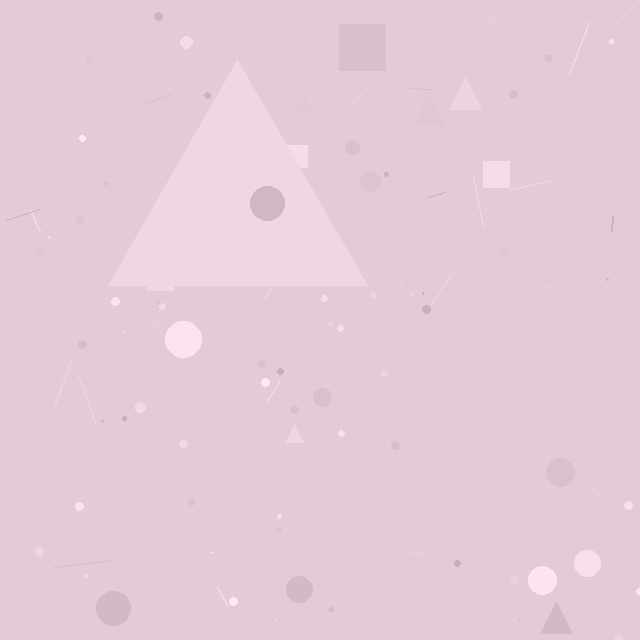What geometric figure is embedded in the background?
A triangle is embedded in the background.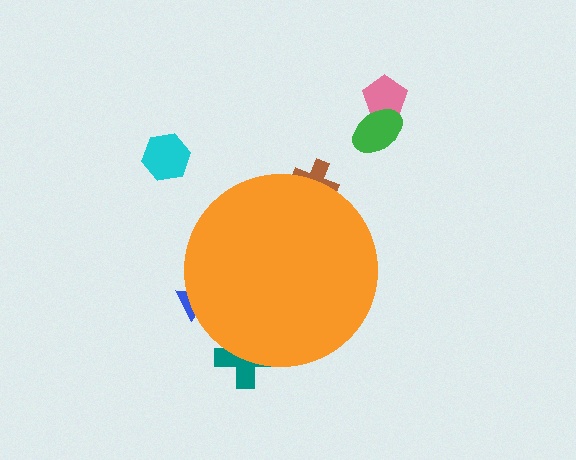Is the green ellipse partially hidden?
No, the green ellipse is fully visible.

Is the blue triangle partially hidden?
Yes, the blue triangle is partially hidden behind the orange circle.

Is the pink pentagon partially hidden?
No, the pink pentagon is fully visible.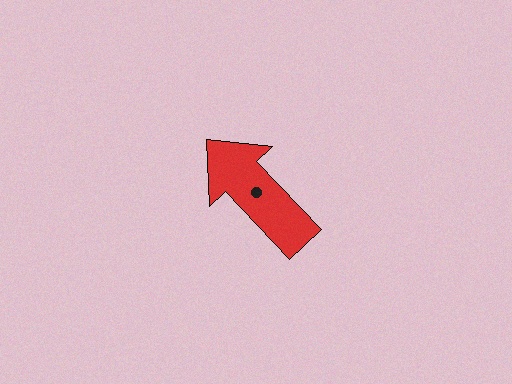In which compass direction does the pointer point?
Northwest.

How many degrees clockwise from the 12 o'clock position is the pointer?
Approximately 316 degrees.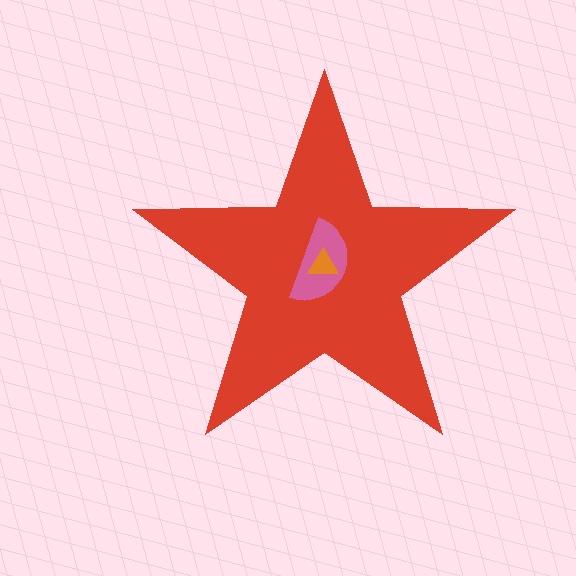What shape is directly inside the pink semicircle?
The orange triangle.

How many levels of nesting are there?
3.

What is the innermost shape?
The orange triangle.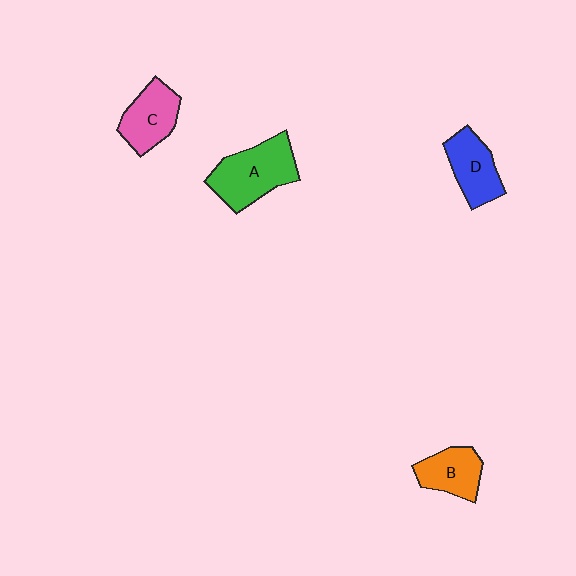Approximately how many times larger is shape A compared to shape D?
Approximately 1.5 times.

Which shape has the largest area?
Shape A (green).